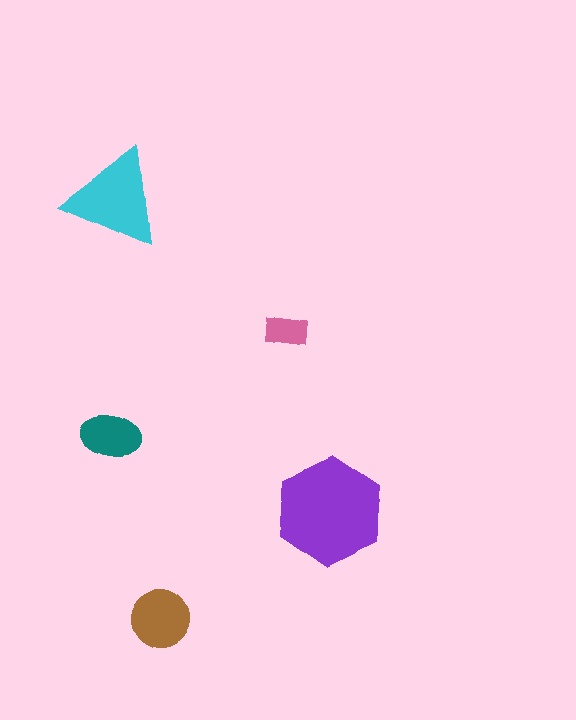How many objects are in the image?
There are 5 objects in the image.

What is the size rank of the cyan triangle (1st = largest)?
2nd.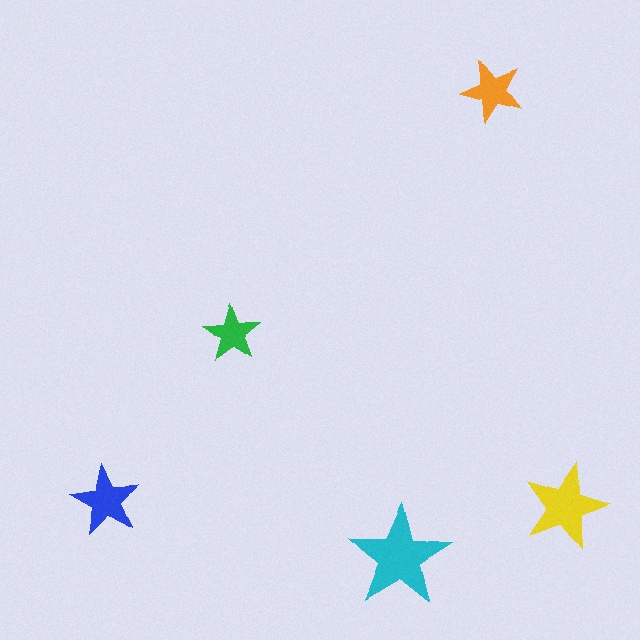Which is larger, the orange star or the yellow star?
The yellow one.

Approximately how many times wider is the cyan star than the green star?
About 2 times wider.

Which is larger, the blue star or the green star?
The blue one.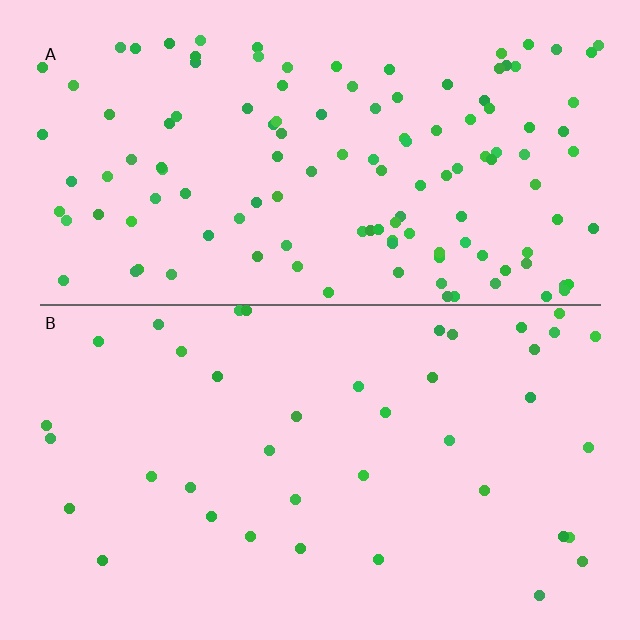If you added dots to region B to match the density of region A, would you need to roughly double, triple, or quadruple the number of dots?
Approximately triple.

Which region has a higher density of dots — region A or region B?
A (the top).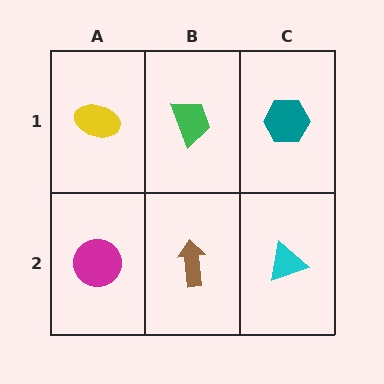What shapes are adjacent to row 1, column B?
A brown arrow (row 2, column B), a yellow ellipse (row 1, column A), a teal hexagon (row 1, column C).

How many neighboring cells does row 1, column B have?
3.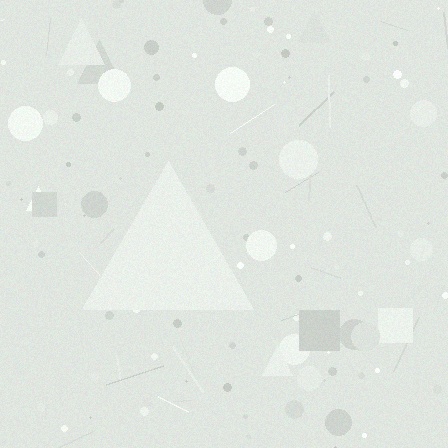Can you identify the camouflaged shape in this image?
The camouflaged shape is a triangle.